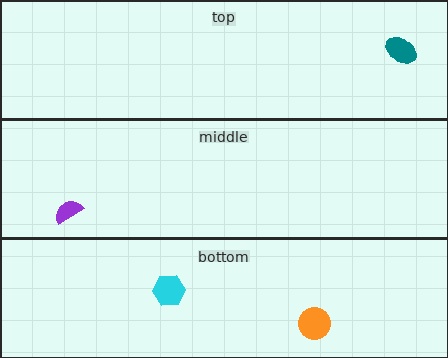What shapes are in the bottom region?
The cyan hexagon, the orange circle.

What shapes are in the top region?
The teal ellipse.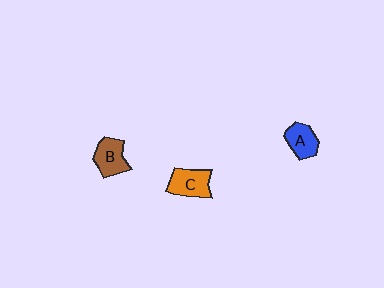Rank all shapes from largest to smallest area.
From largest to smallest: C (orange), B (brown), A (blue).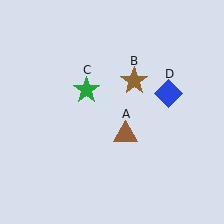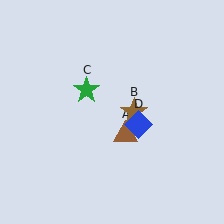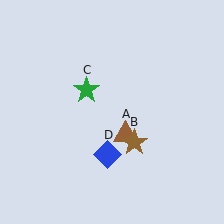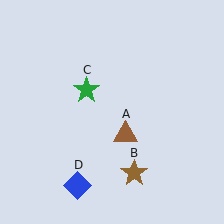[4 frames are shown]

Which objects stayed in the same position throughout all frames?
Brown triangle (object A) and green star (object C) remained stationary.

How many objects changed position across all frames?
2 objects changed position: brown star (object B), blue diamond (object D).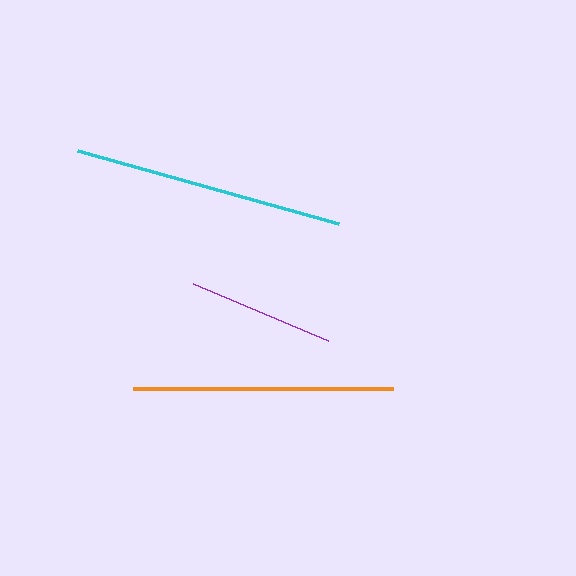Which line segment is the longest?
The cyan line is the longest at approximately 271 pixels.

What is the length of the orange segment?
The orange segment is approximately 260 pixels long.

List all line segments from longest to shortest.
From longest to shortest: cyan, orange, purple.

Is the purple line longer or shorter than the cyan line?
The cyan line is longer than the purple line.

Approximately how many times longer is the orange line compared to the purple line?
The orange line is approximately 1.8 times the length of the purple line.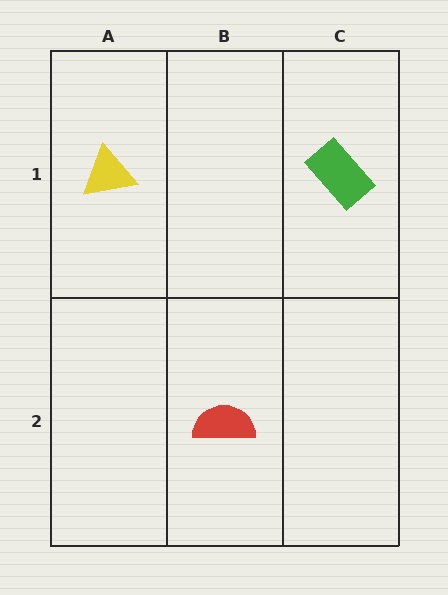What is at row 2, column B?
A red semicircle.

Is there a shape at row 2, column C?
No, that cell is empty.